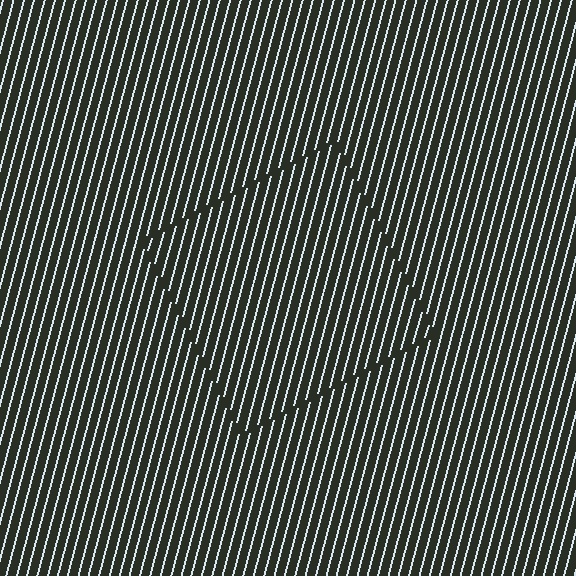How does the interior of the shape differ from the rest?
The interior of the shape contains the same grating, shifted by half a period — the contour is defined by the phase discontinuity where line-ends from the inner and outer gratings abut.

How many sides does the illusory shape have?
4 sides — the line-ends trace a square.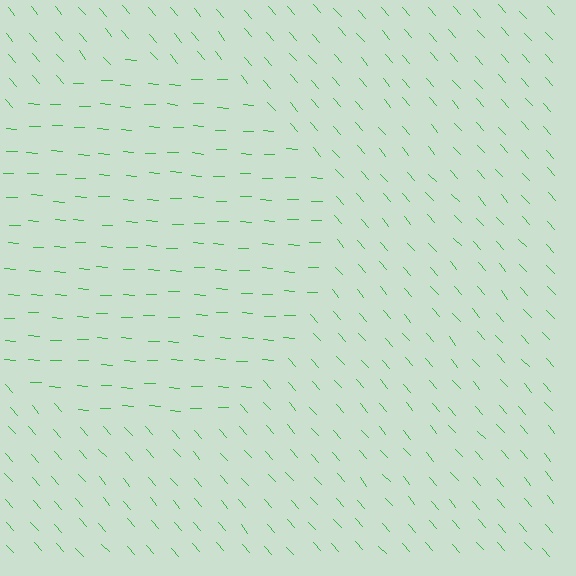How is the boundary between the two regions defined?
The boundary is defined purely by a change in line orientation (approximately 45 degrees difference). All lines are the same color and thickness.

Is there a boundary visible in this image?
Yes, there is a texture boundary formed by a change in line orientation.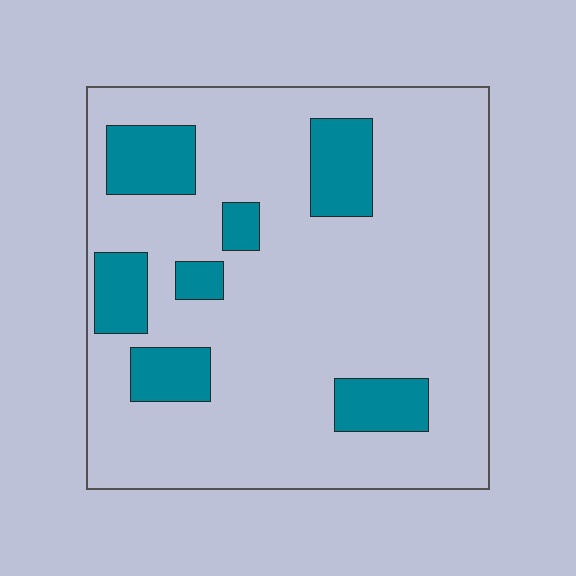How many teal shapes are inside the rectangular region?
7.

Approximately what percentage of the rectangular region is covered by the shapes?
Approximately 20%.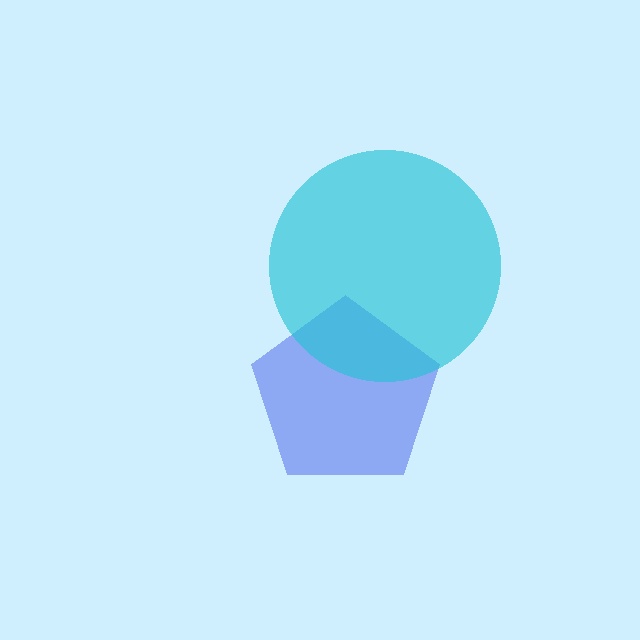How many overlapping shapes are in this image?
There are 2 overlapping shapes in the image.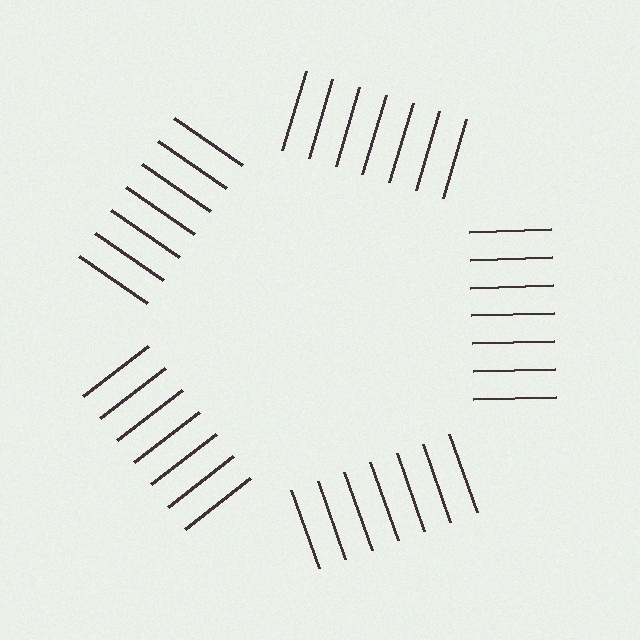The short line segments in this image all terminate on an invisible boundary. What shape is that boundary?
An illusory pentagon — the line segments terminate on its edges but no continuous stroke is drawn.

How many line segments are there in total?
35 — 7 along each of the 5 edges.